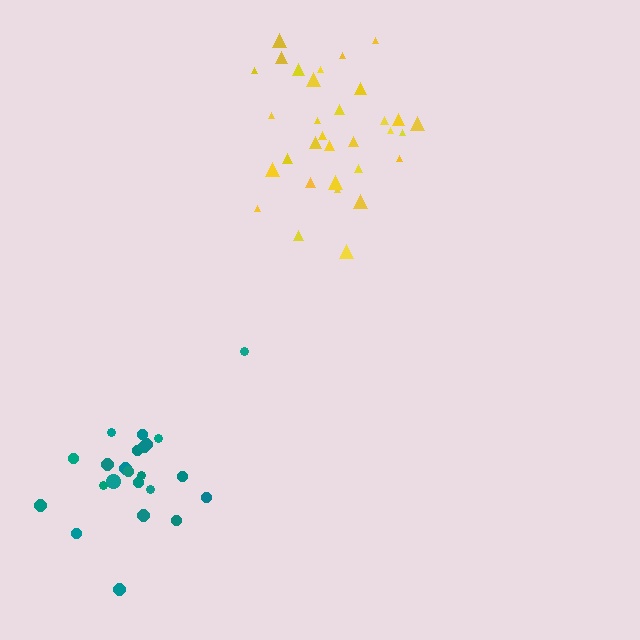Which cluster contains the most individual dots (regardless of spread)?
Yellow (32).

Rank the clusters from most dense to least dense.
yellow, teal.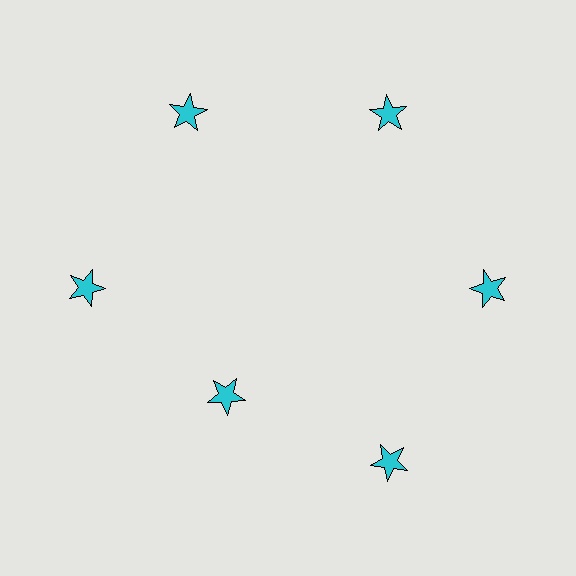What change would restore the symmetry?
The symmetry would be restored by moving it outward, back onto the ring so that all 6 stars sit at equal angles and equal distance from the center.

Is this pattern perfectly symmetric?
No. The 6 cyan stars are arranged in a ring, but one element near the 7 o'clock position is pulled inward toward the center, breaking the 6-fold rotational symmetry.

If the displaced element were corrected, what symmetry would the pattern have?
It would have 6-fold rotational symmetry — the pattern would map onto itself every 60 degrees.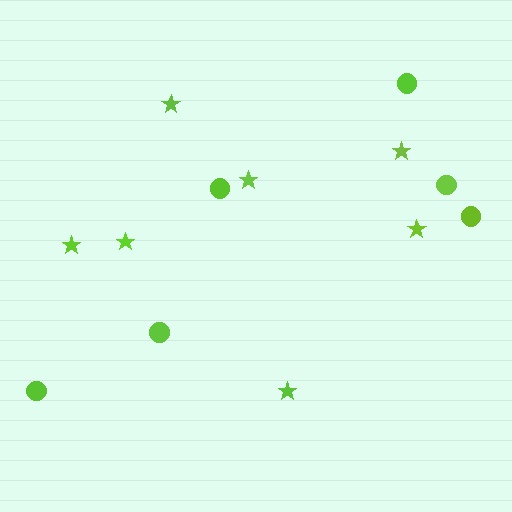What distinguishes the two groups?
There are 2 groups: one group of circles (6) and one group of stars (7).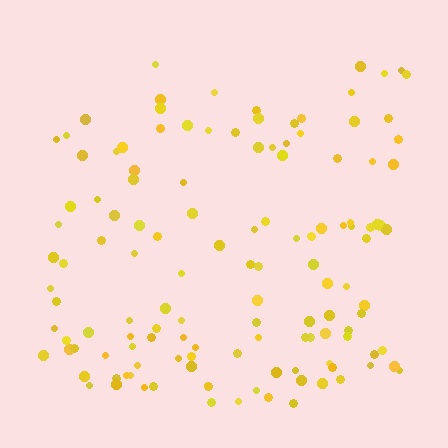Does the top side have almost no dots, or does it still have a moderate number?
Still a moderate number, just noticeably fewer than the bottom.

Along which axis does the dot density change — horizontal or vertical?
Vertical.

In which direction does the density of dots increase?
From top to bottom, with the bottom side densest.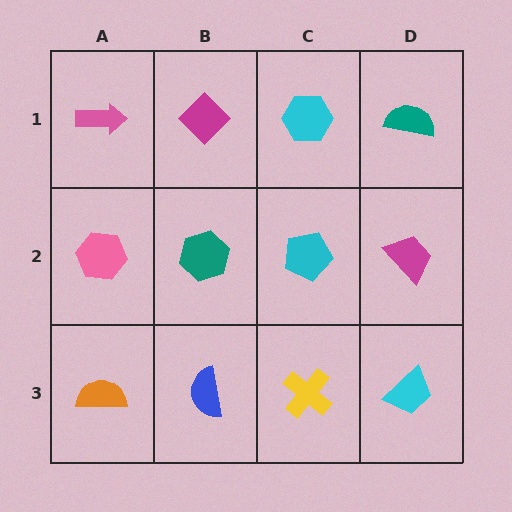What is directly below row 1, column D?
A magenta trapezoid.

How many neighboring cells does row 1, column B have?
3.